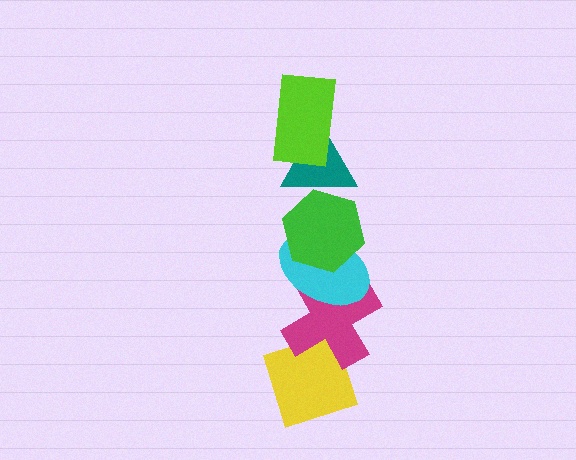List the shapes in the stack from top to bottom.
From top to bottom: the lime rectangle, the teal triangle, the green hexagon, the cyan ellipse, the magenta cross, the yellow diamond.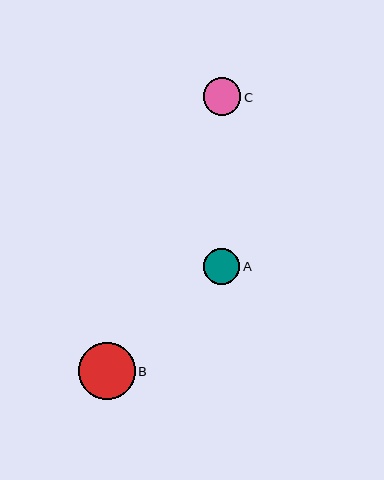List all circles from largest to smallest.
From largest to smallest: B, C, A.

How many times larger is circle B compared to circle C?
Circle B is approximately 1.5 times the size of circle C.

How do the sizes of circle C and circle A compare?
Circle C and circle A are approximately the same size.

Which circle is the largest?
Circle B is the largest with a size of approximately 57 pixels.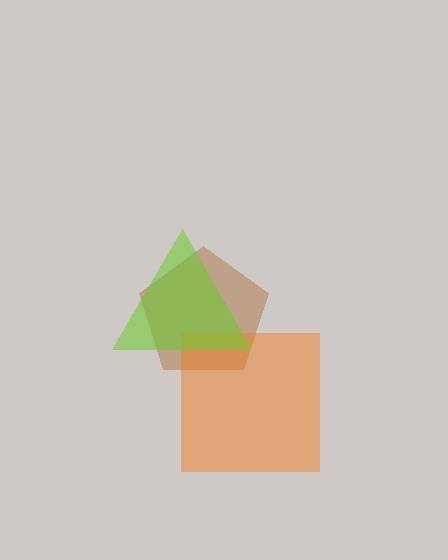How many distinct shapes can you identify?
There are 3 distinct shapes: a brown pentagon, an orange square, a lime triangle.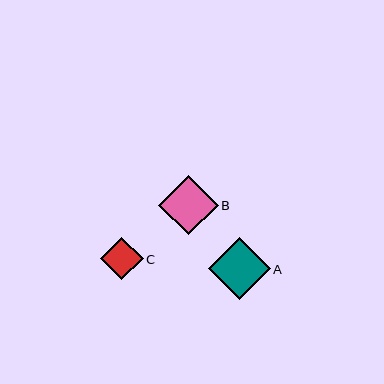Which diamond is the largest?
Diamond A is the largest with a size of approximately 61 pixels.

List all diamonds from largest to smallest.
From largest to smallest: A, B, C.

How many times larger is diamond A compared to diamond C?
Diamond A is approximately 1.4 times the size of diamond C.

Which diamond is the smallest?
Diamond C is the smallest with a size of approximately 42 pixels.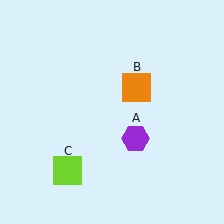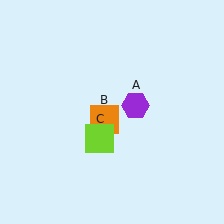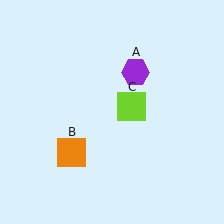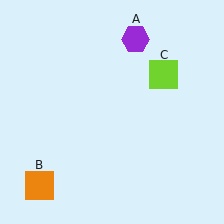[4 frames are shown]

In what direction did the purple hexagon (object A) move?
The purple hexagon (object A) moved up.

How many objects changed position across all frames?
3 objects changed position: purple hexagon (object A), orange square (object B), lime square (object C).